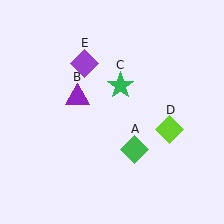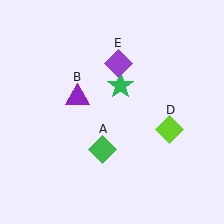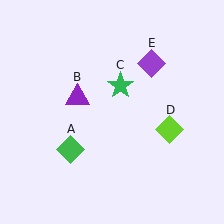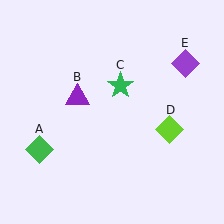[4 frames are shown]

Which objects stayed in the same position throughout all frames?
Purple triangle (object B) and green star (object C) and lime diamond (object D) remained stationary.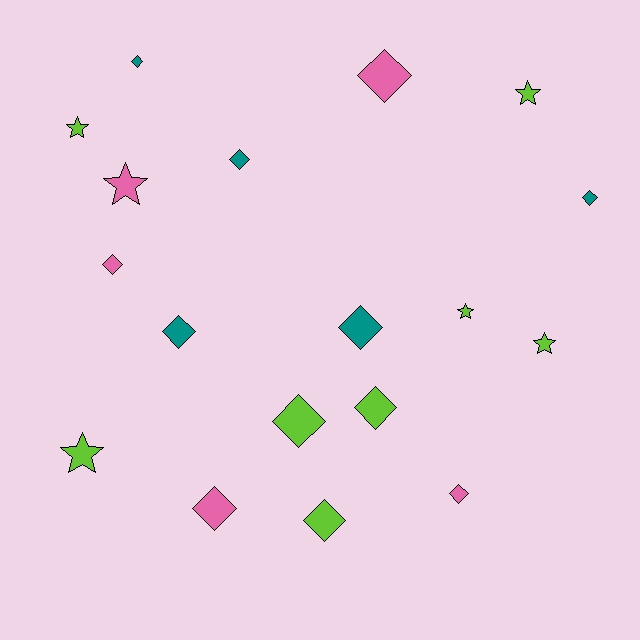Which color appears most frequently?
Lime, with 8 objects.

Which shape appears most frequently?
Diamond, with 12 objects.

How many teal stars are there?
There are no teal stars.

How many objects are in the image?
There are 18 objects.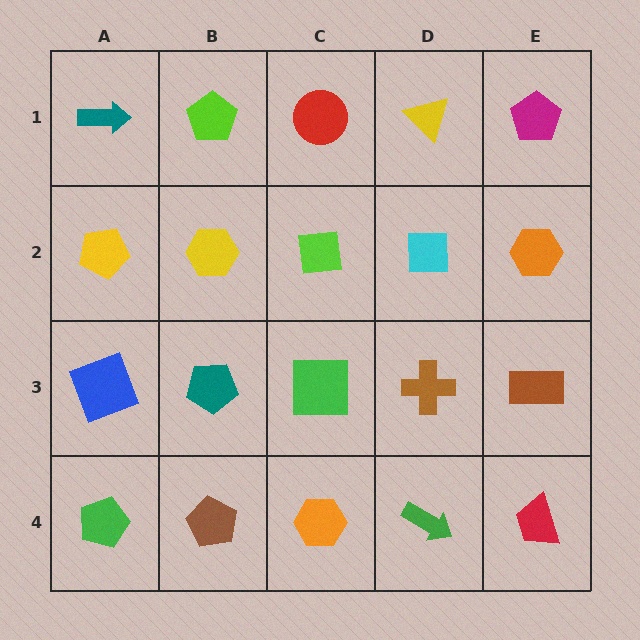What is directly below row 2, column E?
A brown rectangle.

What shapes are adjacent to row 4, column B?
A teal pentagon (row 3, column B), a green pentagon (row 4, column A), an orange hexagon (row 4, column C).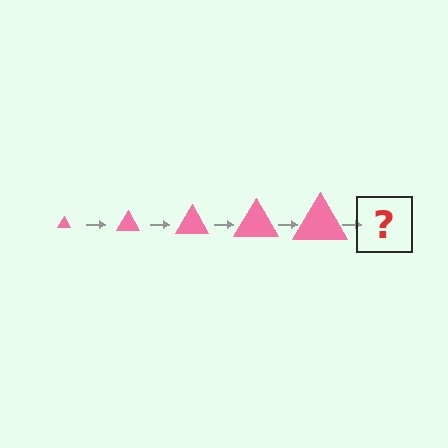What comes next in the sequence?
The next element should be a pink triangle, larger than the previous one.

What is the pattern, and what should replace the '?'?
The pattern is that the triangle gets progressively larger each step. The '?' should be a pink triangle, larger than the previous one.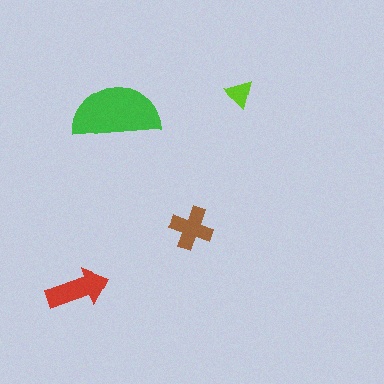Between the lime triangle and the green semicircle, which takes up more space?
The green semicircle.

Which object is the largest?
The green semicircle.